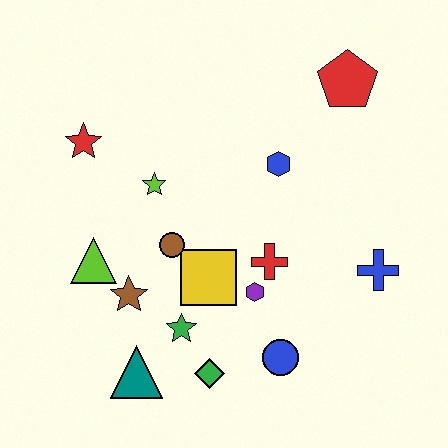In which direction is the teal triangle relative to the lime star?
The teal triangle is below the lime star.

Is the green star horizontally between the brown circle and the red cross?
Yes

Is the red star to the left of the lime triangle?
Yes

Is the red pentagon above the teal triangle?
Yes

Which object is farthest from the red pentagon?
The teal triangle is farthest from the red pentagon.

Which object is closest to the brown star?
The lime triangle is closest to the brown star.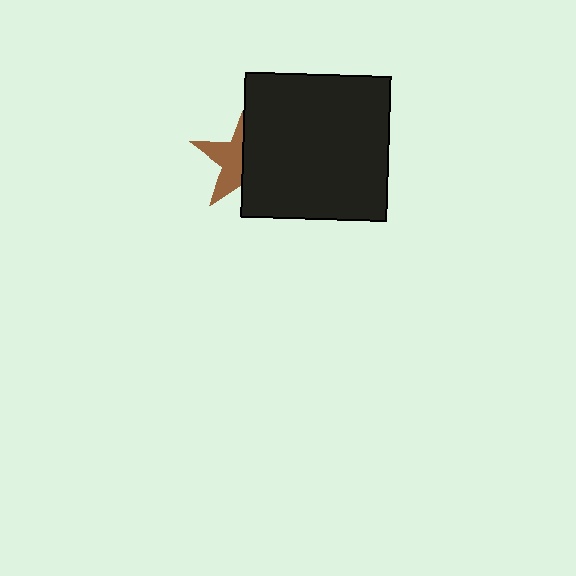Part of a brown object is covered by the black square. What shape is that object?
It is a star.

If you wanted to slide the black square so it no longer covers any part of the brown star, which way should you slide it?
Slide it right — that is the most direct way to separate the two shapes.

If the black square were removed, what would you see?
You would see the complete brown star.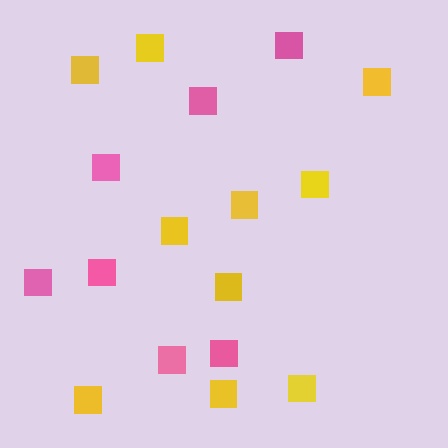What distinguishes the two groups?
There are 2 groups: one group of yellow squares (10) and one group of pink squares (7).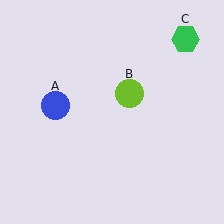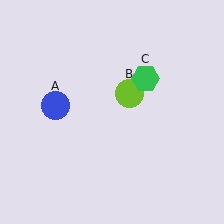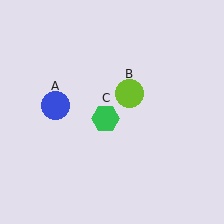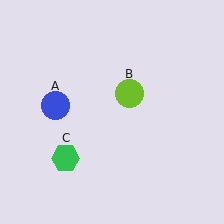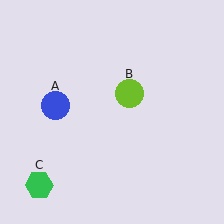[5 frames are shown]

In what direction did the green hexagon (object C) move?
The green hexagon (object C) moved down and to the left.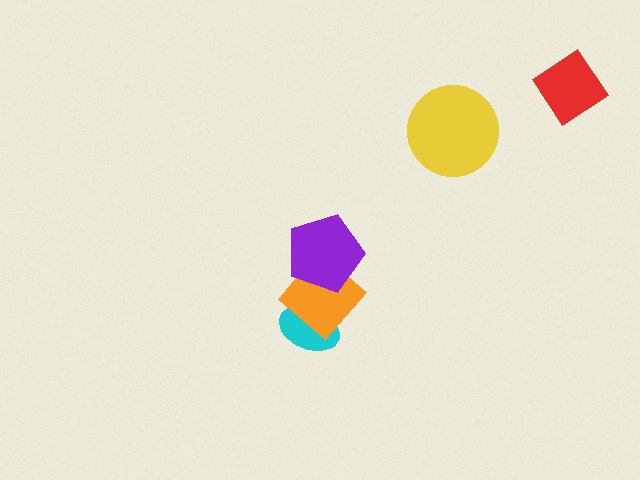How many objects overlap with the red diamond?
0 objects overlap with the red diamond.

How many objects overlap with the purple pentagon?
1 object overlaps with the purple pentagon.